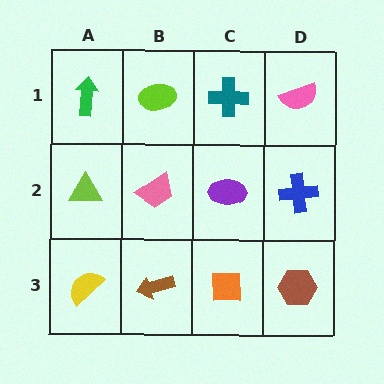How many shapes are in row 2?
4 shapes.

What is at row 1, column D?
A pink semicircle.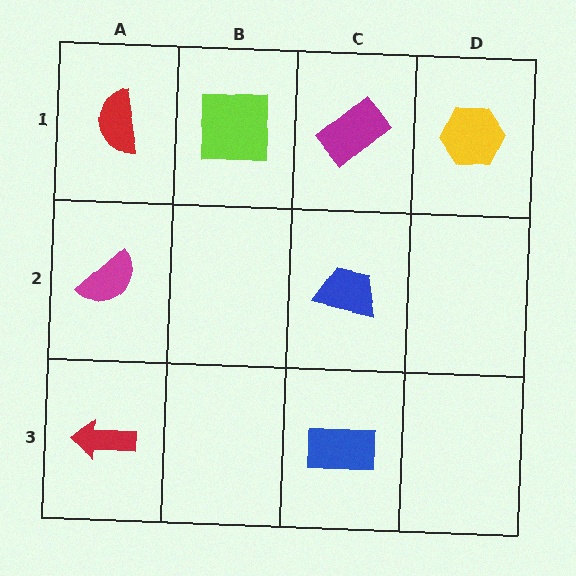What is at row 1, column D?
A yellow hexagon.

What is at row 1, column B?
A lime square.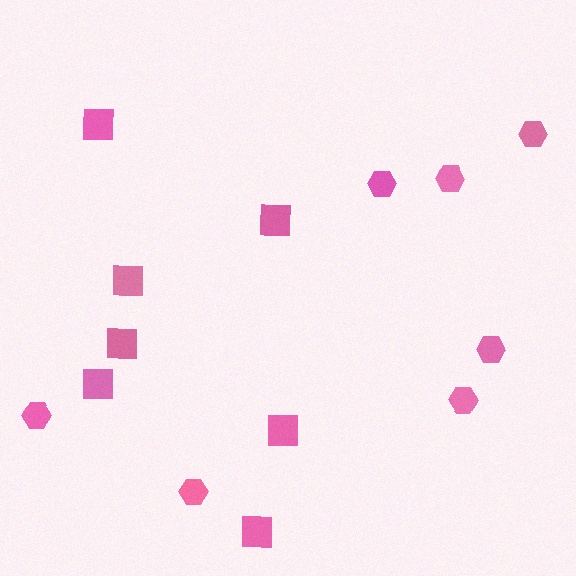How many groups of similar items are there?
There are 2 groups: one group of squares (7) and one group of hexagons (7).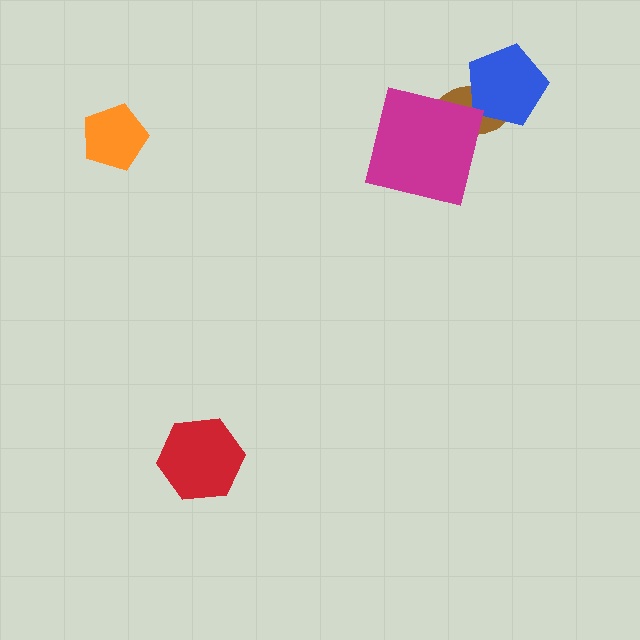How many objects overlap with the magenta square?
1 object overlaps with the magenta square.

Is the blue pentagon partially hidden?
No, no other shape covers it.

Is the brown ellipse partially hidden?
Yes, it is partially covered by another shape.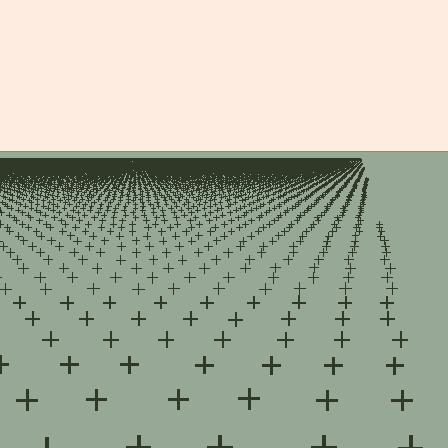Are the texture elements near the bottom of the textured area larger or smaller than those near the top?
Larger. Near the bottom, elements are closer to the viewer and appear at a bigger on-screen size.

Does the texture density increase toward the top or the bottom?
Density increases toward the top.